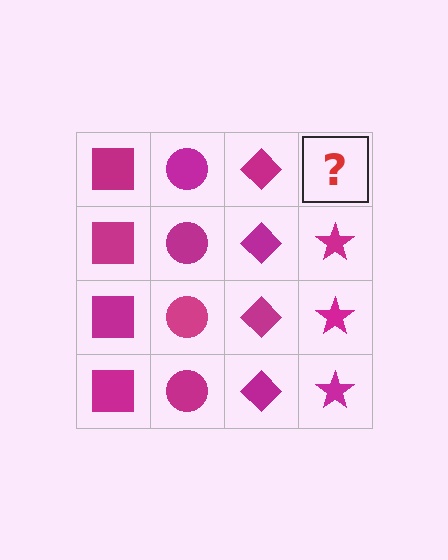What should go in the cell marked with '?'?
The missing cell should contain a magenta star.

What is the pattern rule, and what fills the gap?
The rule is that each column has a consistent shape. The gap should be filled with a magenta star.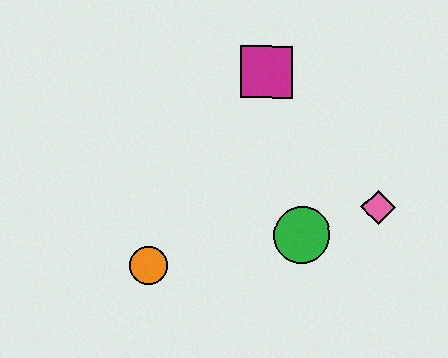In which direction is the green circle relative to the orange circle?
The green circle is to the right of the orange circle.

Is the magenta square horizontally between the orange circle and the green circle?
Yes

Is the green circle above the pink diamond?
No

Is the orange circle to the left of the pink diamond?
Yes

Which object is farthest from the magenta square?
The orange circle is farthest from the magenta square.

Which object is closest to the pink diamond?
The green circle is closest to the pink diamond.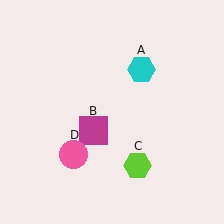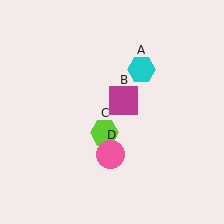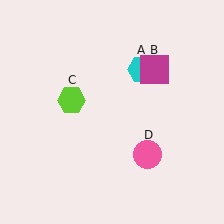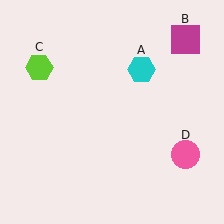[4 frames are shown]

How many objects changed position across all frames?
3 objects changed position: magenta square (object B), lime hexagon (object C), pink circle (object D).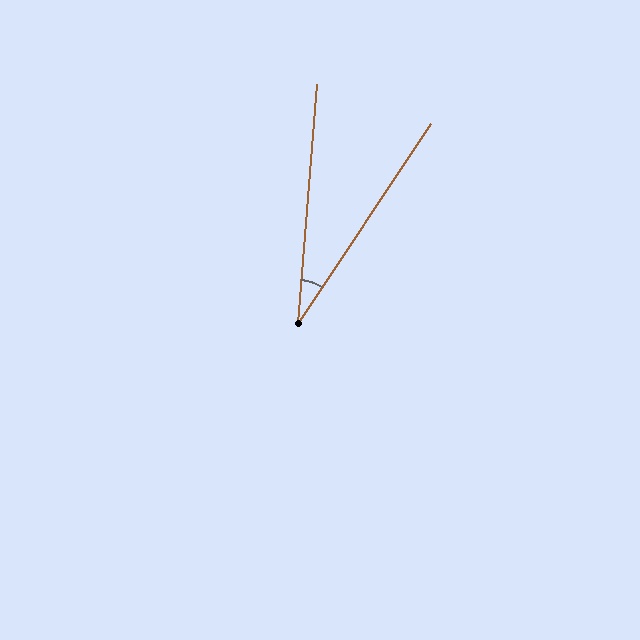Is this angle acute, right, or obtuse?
It is acute.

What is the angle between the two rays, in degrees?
Approximately 29 degrees.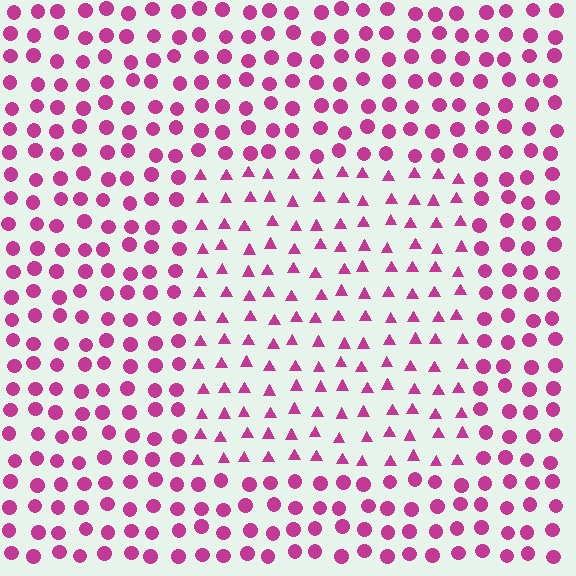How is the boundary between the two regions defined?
The boundary is defined by a change in element shape: triangles inside vs. circles outside. All elements share the same color and spacing.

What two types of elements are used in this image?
The image uses triangles inside the rectangle region and circles outside it.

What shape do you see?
I see a rectangle.